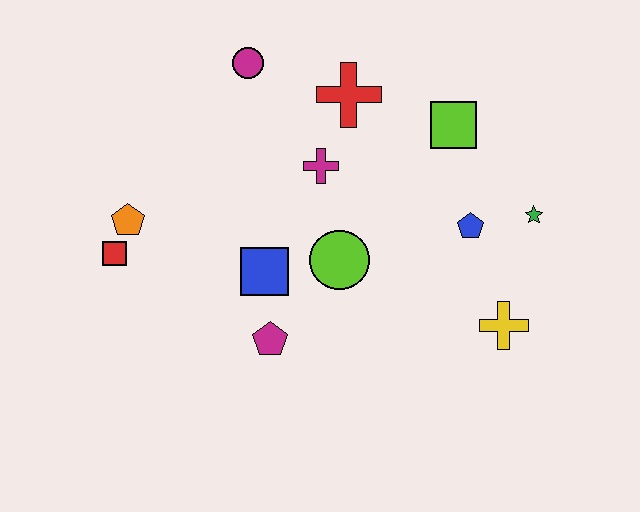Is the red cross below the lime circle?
No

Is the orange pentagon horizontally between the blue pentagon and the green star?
No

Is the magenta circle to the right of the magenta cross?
No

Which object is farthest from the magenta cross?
The yellow cross is farthest from the magenta cross.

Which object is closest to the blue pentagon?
The green star is closest to the blue pentagon.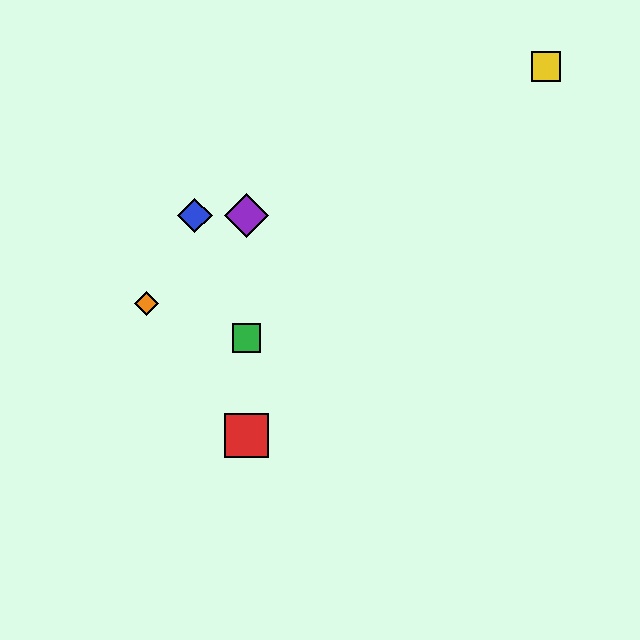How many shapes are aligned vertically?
3 shapes (the red square, the green square, the purple diamond) are aligned vertically.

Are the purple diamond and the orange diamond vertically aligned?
No, the purple diamond is at x≈246 and the orange diamond is at x≈146.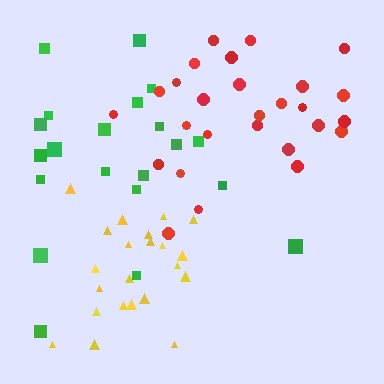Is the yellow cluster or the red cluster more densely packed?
Yellow.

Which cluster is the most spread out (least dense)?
Green.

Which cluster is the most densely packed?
Yellow.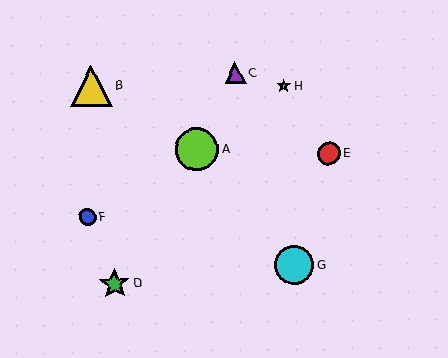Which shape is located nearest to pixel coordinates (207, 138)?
The lime circle (labeled A) at (197, 149) is nearest to that location.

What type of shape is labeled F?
Shape F is a blue circle.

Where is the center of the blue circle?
The center of the blue circle is at (87, 217).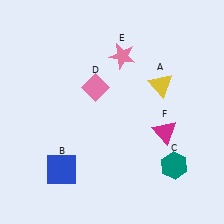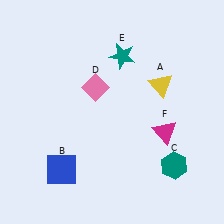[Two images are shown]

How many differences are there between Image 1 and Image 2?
There is 1 difference between the two images.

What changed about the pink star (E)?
In Image 1, E is pink. In Image 2, it changed to teal.